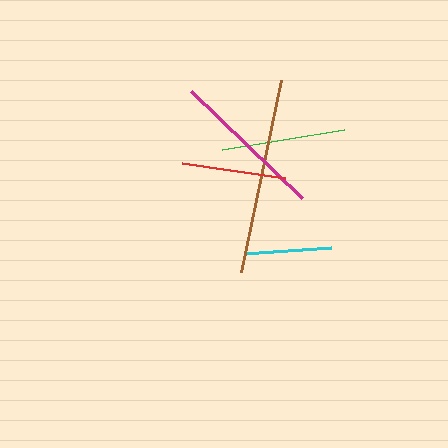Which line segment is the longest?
The brown line is the longest at approximately 196 pixels.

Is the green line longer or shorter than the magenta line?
The magenta line is longer than the green line.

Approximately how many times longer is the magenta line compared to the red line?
The magenta line is approximately 1.5 times the length of the red line.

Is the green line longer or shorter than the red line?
The green line is longer than the red line.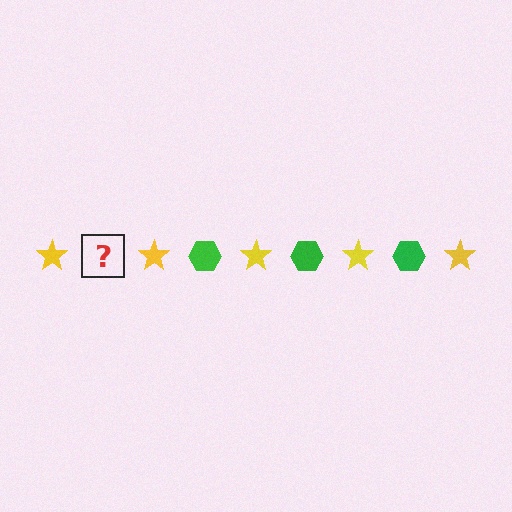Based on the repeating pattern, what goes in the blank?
The blank should be a green hexagon.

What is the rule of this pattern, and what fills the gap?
The rule is that the pattern alternates between yellow star and green hexagon. The gap should be filled with a green hexagon.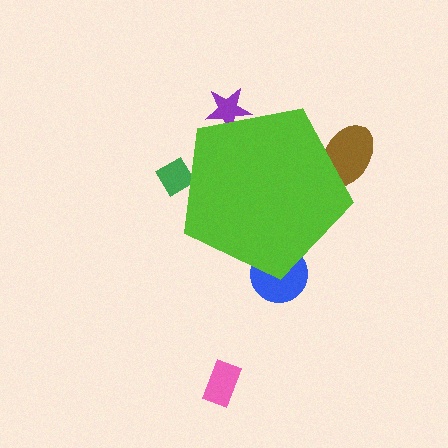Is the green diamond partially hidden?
Yes, the green diamond is partially hidden behind the lime pentagon.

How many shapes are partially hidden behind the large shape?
4 shapes are partially hidden.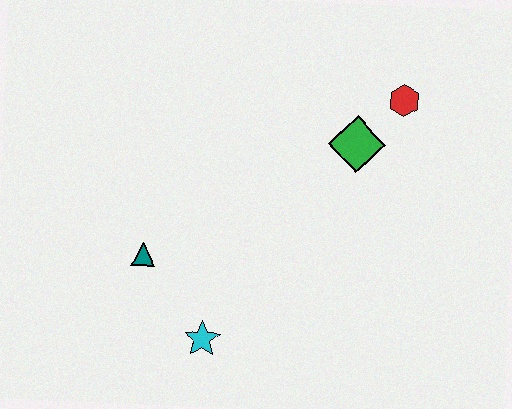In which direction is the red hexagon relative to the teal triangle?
The red hexagon is to the right of the teal triangle.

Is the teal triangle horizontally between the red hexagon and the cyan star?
No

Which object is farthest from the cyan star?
The red hexagon is farthest from the cyan star.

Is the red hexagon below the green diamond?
No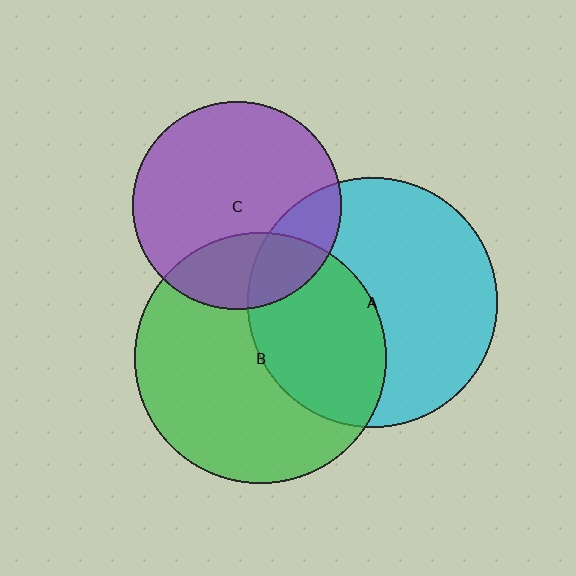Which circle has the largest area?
Circle B (green).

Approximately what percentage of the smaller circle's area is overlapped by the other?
Approximately 40%.